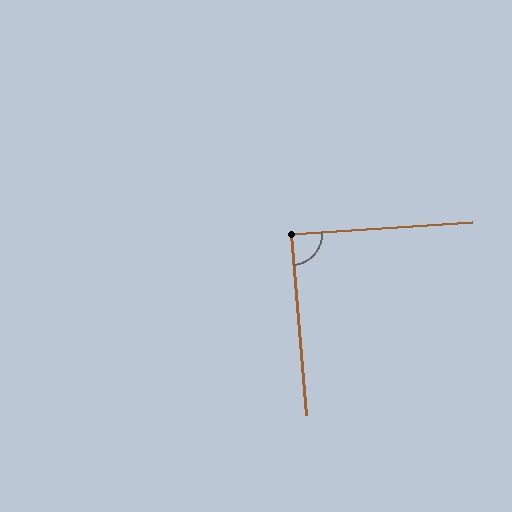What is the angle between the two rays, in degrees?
Approximately 89 degrees.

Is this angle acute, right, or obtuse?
It is approximately a right angle.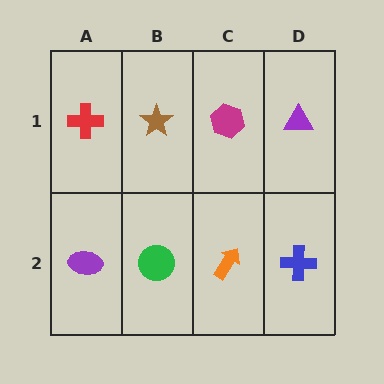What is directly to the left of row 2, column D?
An orange arrow.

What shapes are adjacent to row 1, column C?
An orange arrow (row 2, column C), a brown star (row 1, column B), a purple triangle (row 1, column D).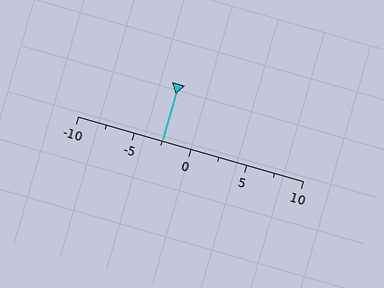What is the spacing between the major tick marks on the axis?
The major ticks are spaced 5 apart.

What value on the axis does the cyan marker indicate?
The marker indicates approximately -2.5.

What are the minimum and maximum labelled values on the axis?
The axis runs from -10 to 10.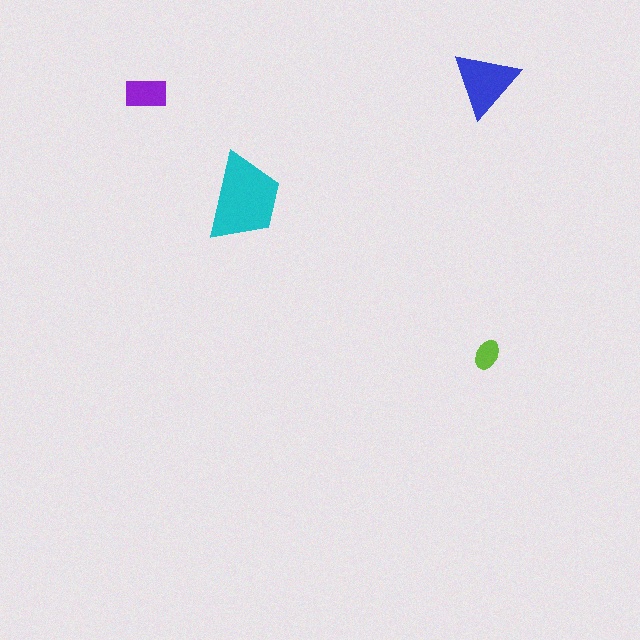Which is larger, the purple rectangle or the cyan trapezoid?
The cyan trapezoid.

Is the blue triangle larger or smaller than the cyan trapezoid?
Smaller.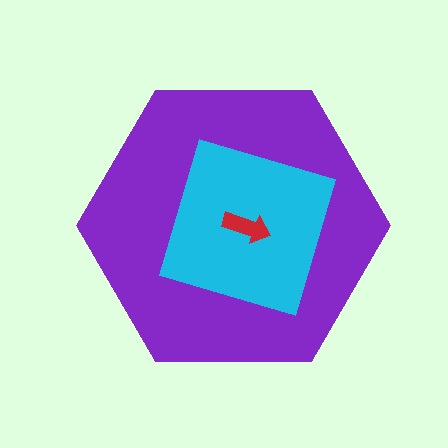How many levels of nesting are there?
3.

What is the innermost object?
The red arrow.